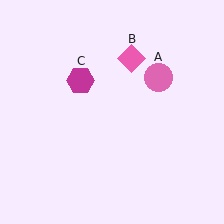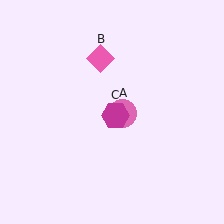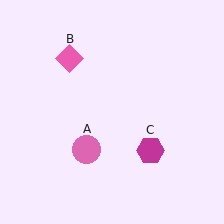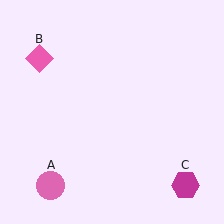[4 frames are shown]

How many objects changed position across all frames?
3 objects changed position: pink circle (object A), pink diamond (object B), magenta hexagon (object C).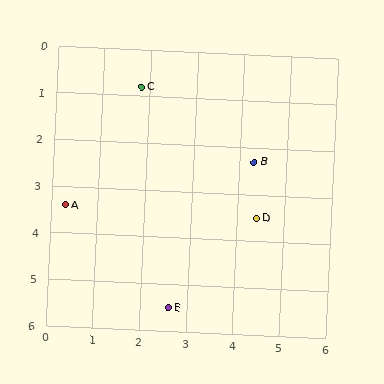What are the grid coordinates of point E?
Point E is at approximately (2.6, 5.5).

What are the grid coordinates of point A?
Point A is at approximately (0.3, 3.4).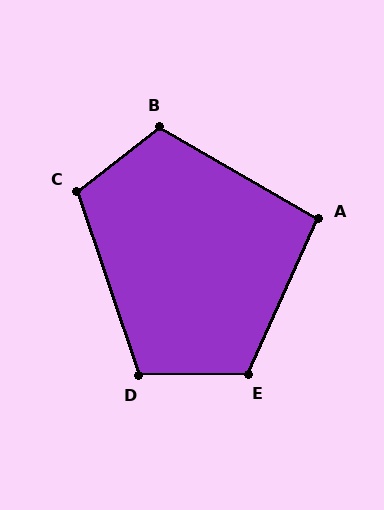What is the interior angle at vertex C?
Approximately 109 degrees (obtuse).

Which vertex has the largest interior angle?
E, at approximately 115 degrees.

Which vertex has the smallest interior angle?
A, at approximately 96 degrees.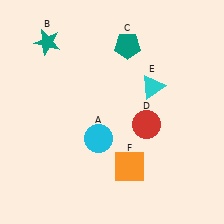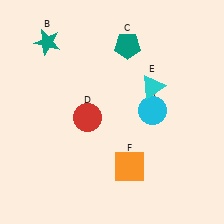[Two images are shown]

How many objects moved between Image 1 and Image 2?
2 objects moved between the two images.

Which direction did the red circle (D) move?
The red circle (D) moved left.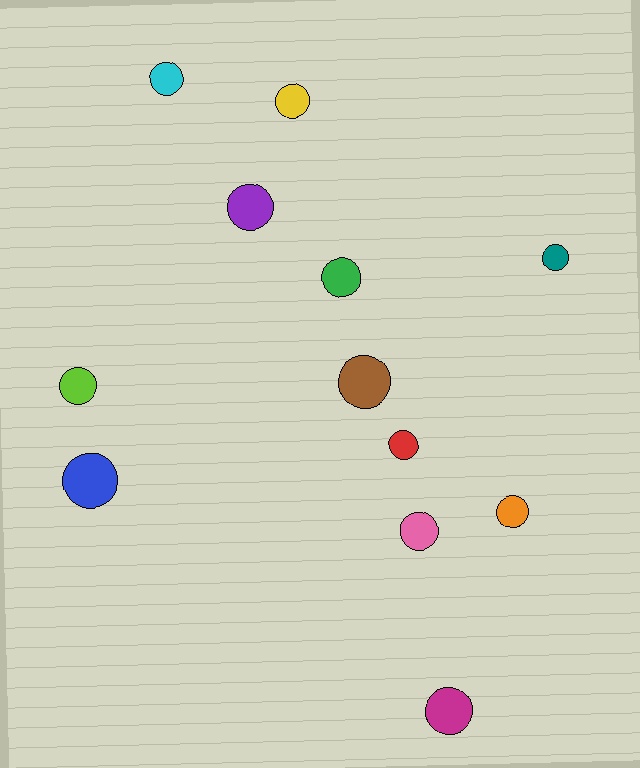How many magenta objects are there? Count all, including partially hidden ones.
There is 1 magenta object.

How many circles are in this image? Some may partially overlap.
There are 12 circles.